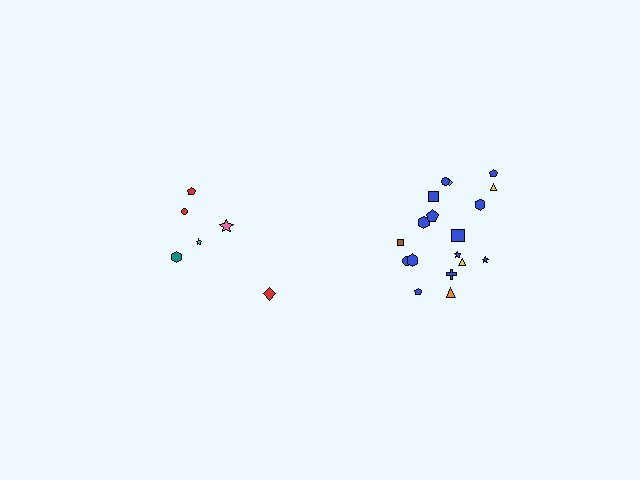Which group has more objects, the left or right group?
The right group.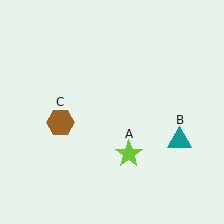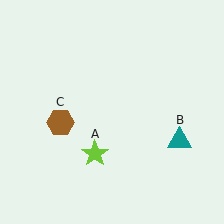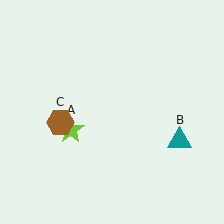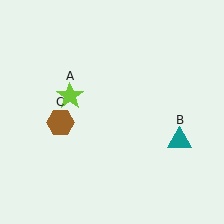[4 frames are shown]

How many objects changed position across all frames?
1 object changed position: lime star (object A).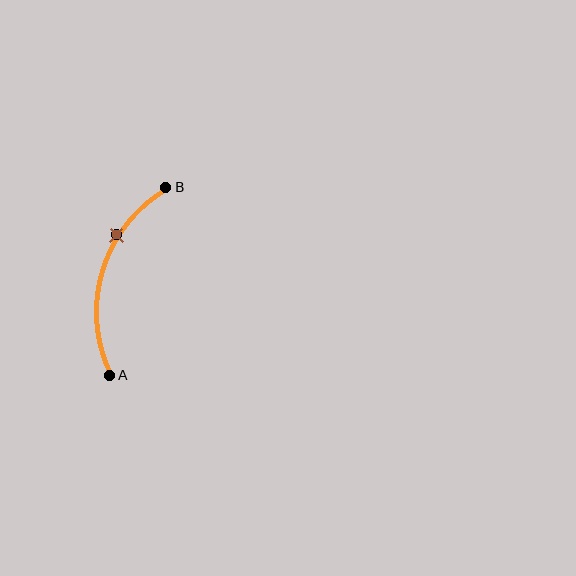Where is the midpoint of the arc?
The arc midpoint is the point on the curve farthest from the straight line joining A and B. It sits to the left of that line.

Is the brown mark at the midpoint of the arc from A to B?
No. The brown mark lies on the arc but is closer to endpoint B. The arc midpoint would be at the point on the curve equidistant along the arc from both A and B.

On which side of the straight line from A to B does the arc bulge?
The arc bulges to the left of the straight line connecting A and B.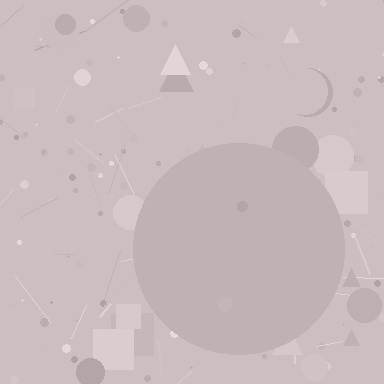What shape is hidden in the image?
A circle is hidden in the image.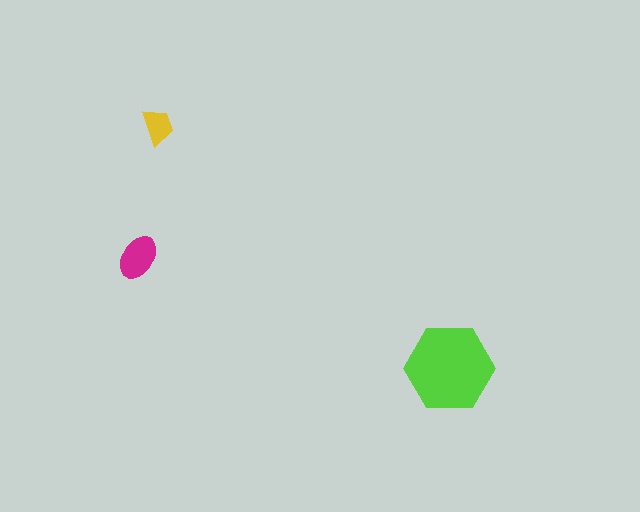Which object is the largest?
The lime hexagon.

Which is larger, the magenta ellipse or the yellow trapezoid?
The magenta ellipse.